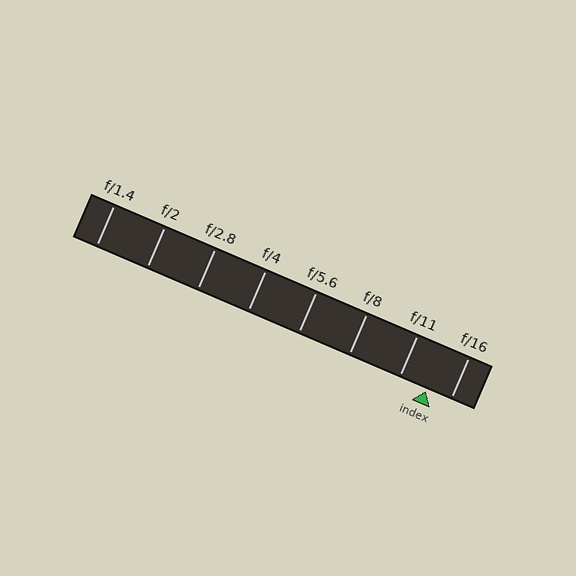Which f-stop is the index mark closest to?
The index mark is closest to f/16.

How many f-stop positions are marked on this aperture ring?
There are 8 f-stop positions marked.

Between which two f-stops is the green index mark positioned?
The index mark is between f/11 and f/16.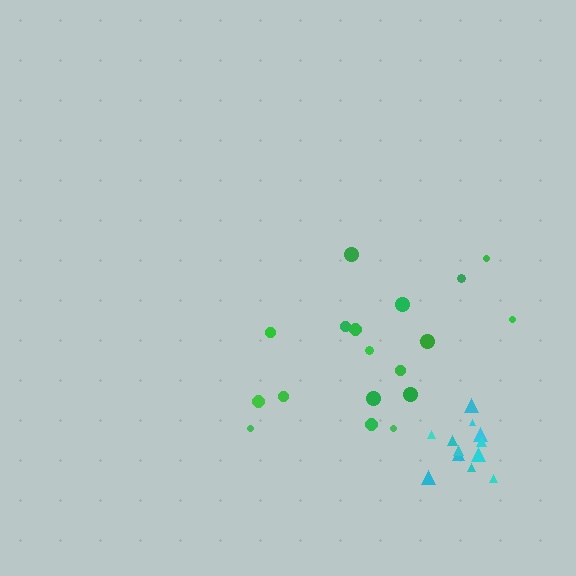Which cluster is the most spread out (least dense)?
Green.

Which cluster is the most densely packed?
Cyan.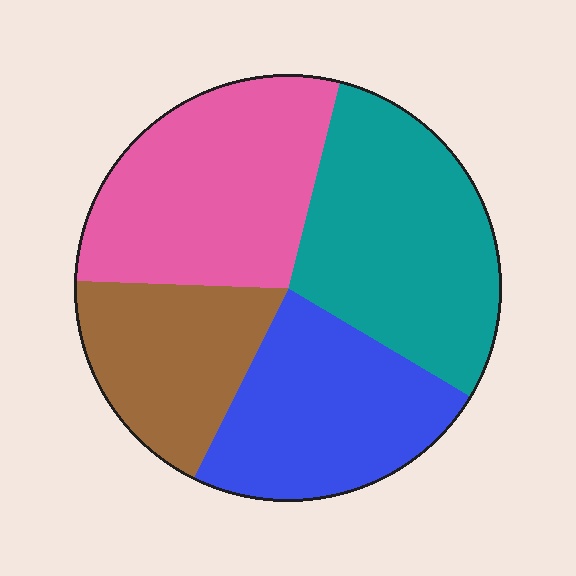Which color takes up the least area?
Brown, at roughly 20%.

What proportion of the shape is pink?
Pink covers roughly 30% of the shape.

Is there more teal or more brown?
Teal.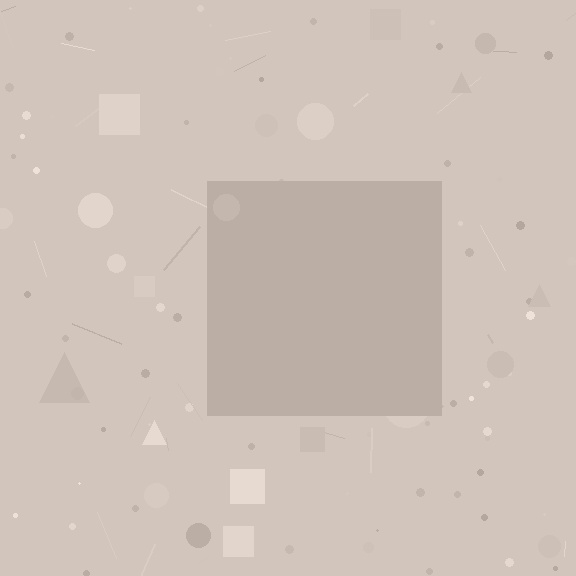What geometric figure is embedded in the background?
A square is embedded in the background.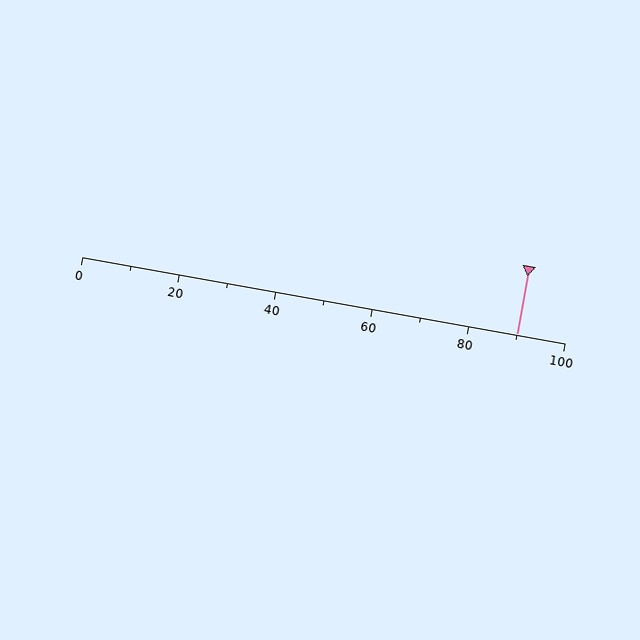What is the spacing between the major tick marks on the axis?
The major ticks are spaced 20 apart.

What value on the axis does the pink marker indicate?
The marker indicates approximately 90.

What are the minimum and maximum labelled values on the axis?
The axis runs from 0 to 100.